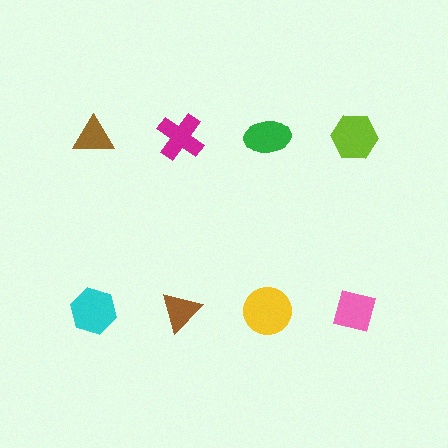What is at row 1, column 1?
A brown triangle.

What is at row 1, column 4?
A lime hexagon.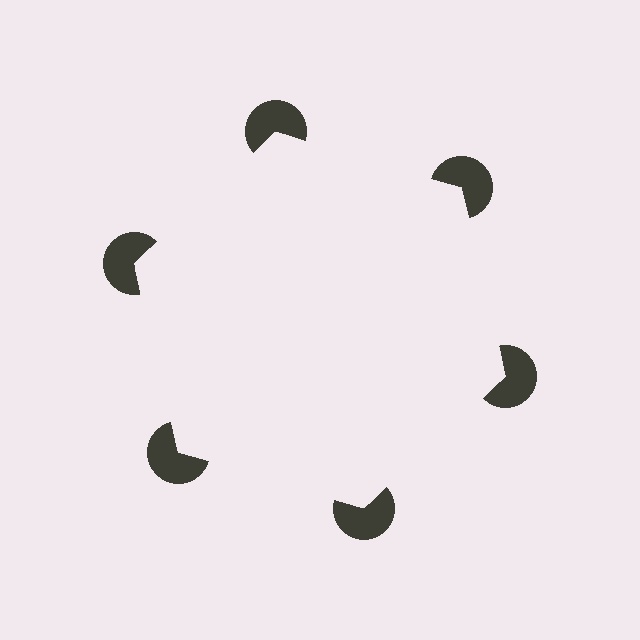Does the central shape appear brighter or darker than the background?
It typically appears slightly brighter than the background, even though no actual brightness change is drawn.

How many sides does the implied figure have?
6 sides.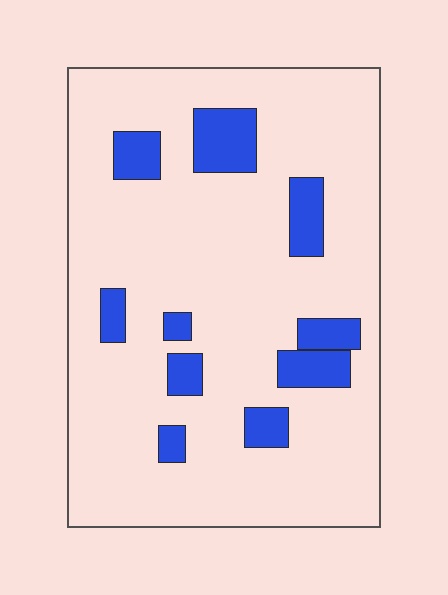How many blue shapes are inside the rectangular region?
10.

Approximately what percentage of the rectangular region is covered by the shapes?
Approximately 15%.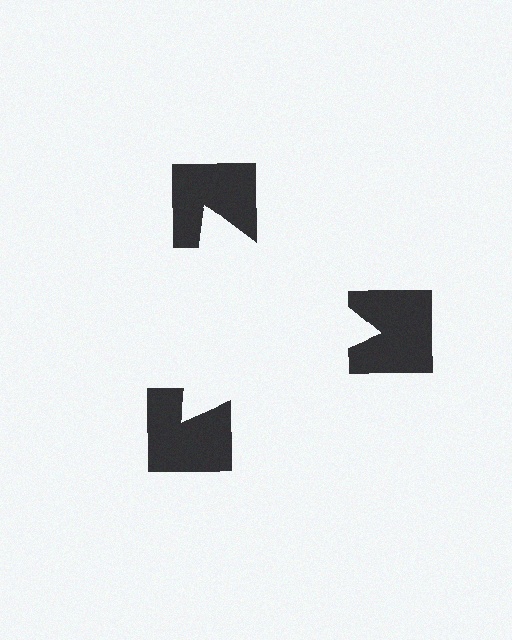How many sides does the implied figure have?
3 sides.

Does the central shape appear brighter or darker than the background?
It typically appears slightly brighter than the background, even though no actual brightness change is drawn.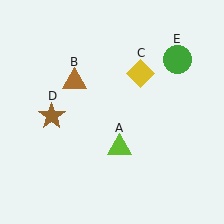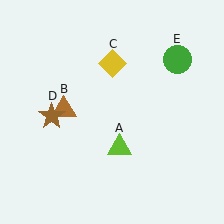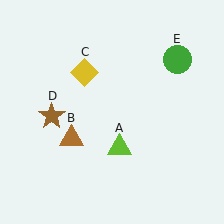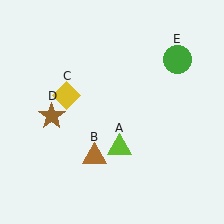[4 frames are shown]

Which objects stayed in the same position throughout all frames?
Lime triangle (object A) and brown star (object D) and green circle (object E) remained stationary.